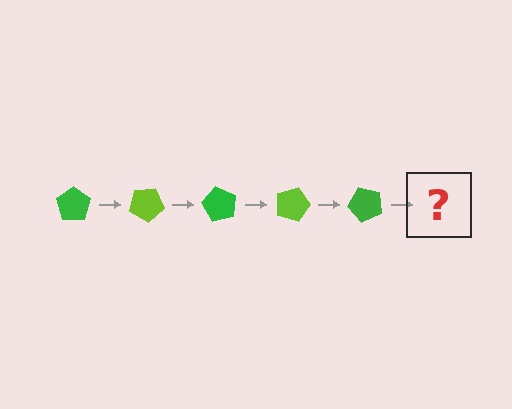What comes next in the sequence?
The next element should be a lime pentagon, rotated 150 degrees from the start.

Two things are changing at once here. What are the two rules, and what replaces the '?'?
The two rules are that it rotates 30 degrees each step and the color cycles through green and lime. The '?' should be a lime pentagon, rotated 150 degrees from the start.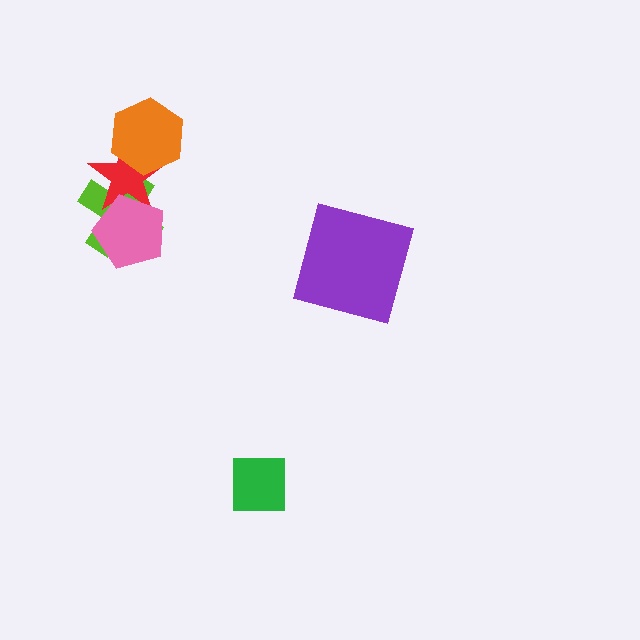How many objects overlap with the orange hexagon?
1 object overlaps with the orange hexagon.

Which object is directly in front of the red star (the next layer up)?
The pink pentagon is directly in front of the red star.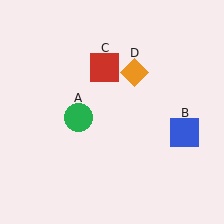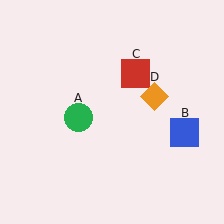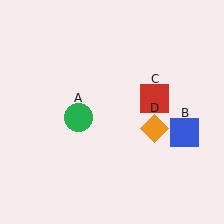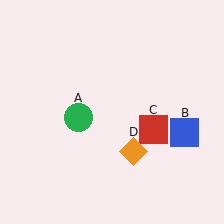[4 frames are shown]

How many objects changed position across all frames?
2 objects changed position: red square (object C), orange diamond (object D).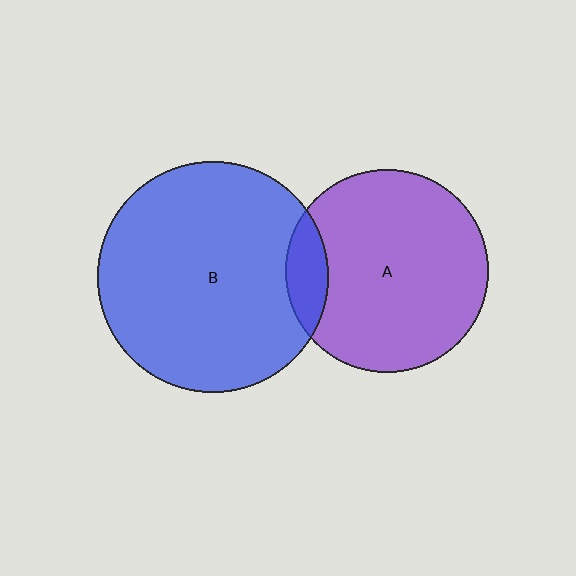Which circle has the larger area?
Circle B (blue).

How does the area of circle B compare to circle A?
Approximately 1.3 times.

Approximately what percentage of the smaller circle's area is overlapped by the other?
Approximately 10%.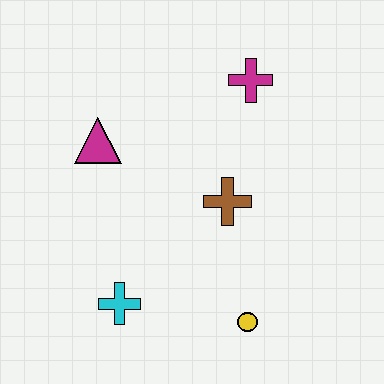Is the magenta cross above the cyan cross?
Yes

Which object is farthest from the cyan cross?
The magenta cross is farthest from the cyan cross.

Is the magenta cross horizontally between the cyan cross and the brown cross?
No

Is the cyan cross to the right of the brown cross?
No